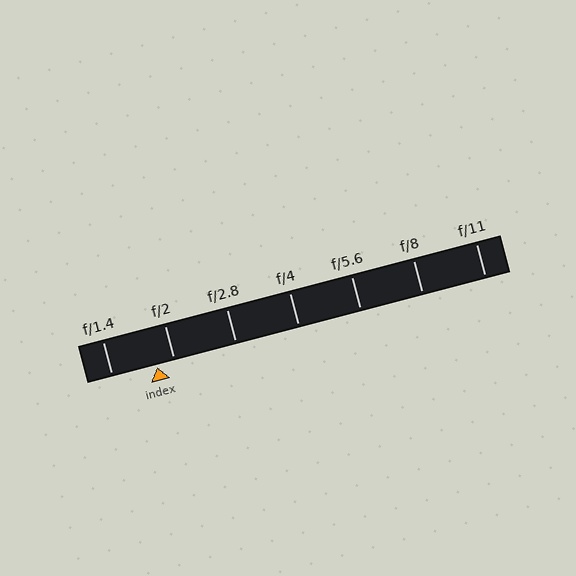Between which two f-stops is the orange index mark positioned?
The index mark is between f/1.4 and f/2.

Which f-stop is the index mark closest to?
The index mark is closest to f/2.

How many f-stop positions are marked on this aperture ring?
There are 7 f-stop positions marked.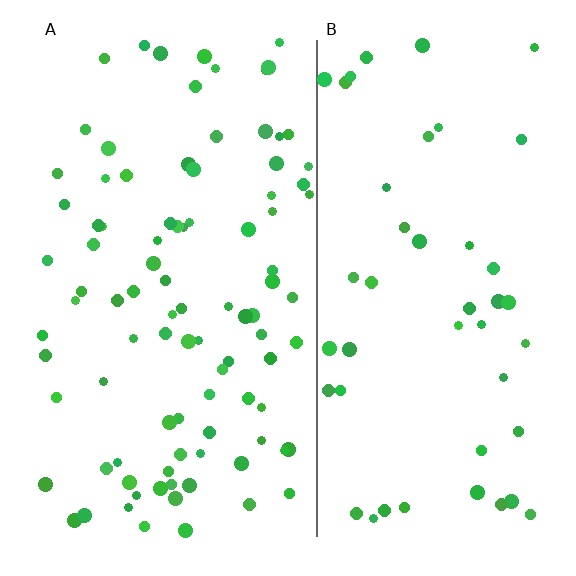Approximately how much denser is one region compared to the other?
Approximately 2.0× — region A over region B.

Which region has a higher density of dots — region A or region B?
A (the left).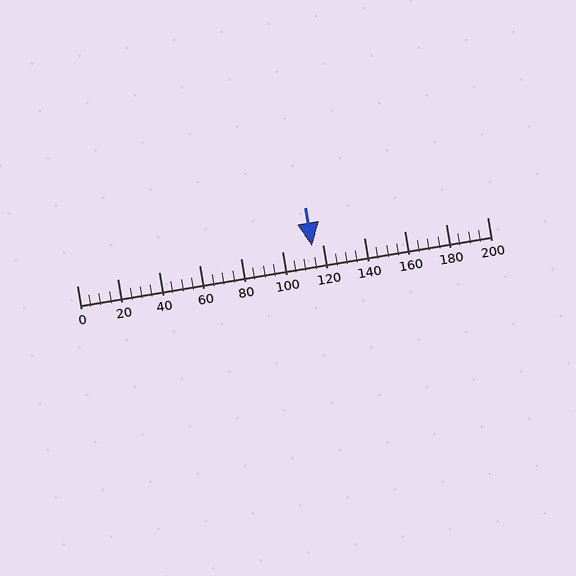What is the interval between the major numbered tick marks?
The major tick marks are spaced 20 units apart.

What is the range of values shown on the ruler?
The ruler shows values from 0 to 200.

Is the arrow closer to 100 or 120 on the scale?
The arrow is closer to 120.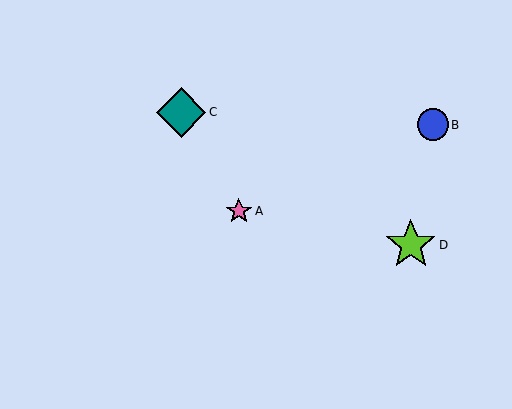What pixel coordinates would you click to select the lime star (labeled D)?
Click at (411, 245) to select the lime star D.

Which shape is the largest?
The lime star (labeled D) is the largest.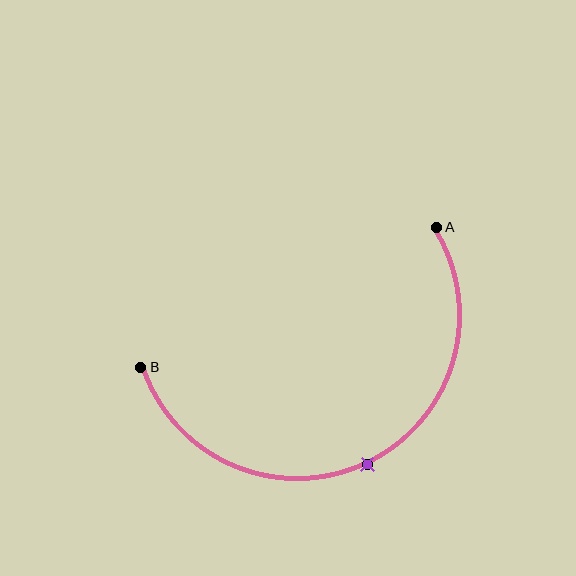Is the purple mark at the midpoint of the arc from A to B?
Yes. The purple mark lies on the arc at equal arc-length from both A and B — it is the arc midpoint.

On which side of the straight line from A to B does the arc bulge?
The arc bulges below the straight line connecting A and B.